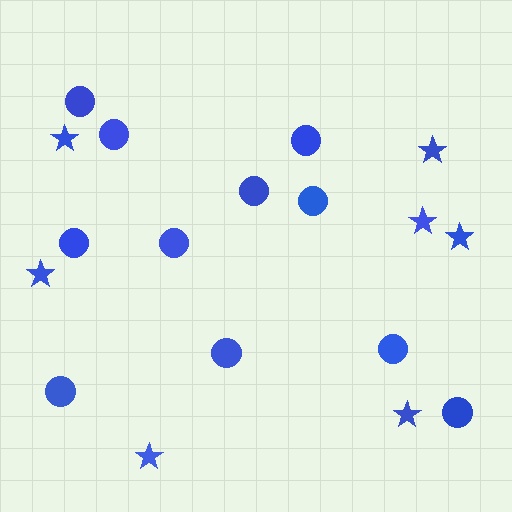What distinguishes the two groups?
There are 2 groups: one group of stars (7) and one group of circles (11).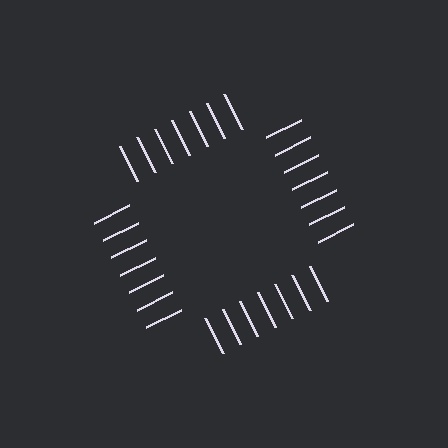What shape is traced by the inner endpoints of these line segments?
An illusory square — the line segments terminate on its edges but no continuous stroke is drawn.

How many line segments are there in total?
28 — 7 along each of the 4 edges.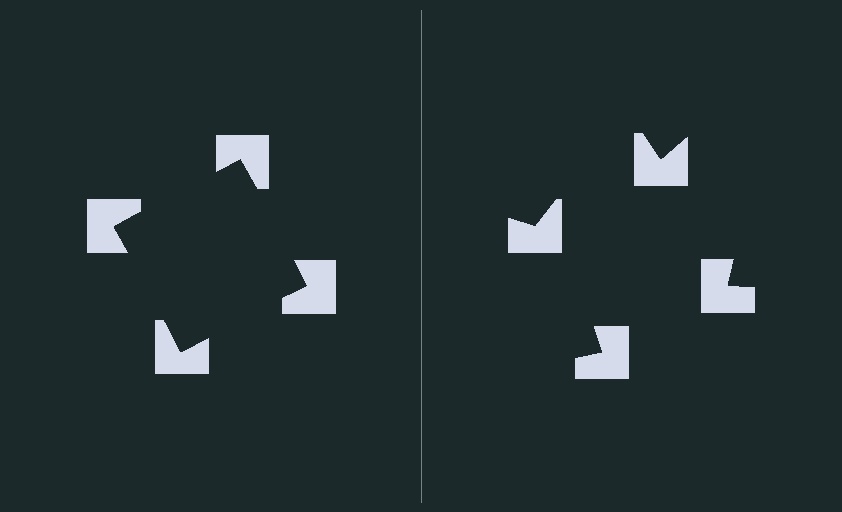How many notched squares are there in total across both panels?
8 — 4 on each side.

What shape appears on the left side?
An illusory square.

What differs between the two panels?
The notched squares are positioned identically on both sides; only the wedge orientations differ. On the left they align to a square; on the right they are misaligned.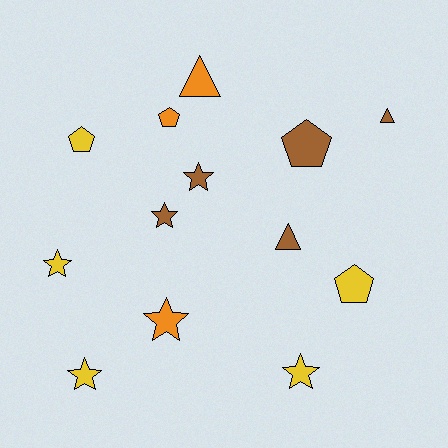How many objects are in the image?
There are 13 objects.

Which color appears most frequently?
Yellow, with 5 objects.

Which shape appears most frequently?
Star, with 6 objects.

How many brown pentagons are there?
There is 1 brown pentagon.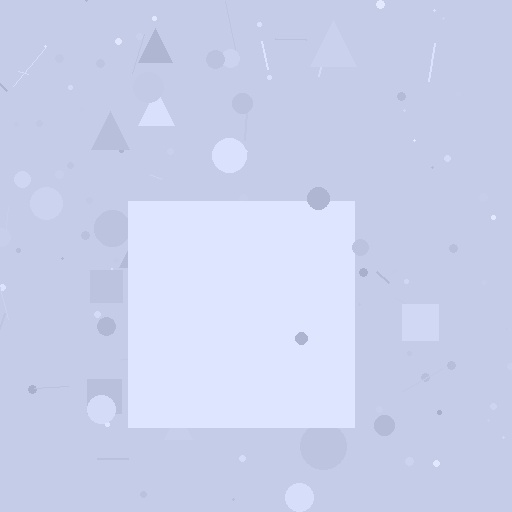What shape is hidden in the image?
A square is hidden in the image.